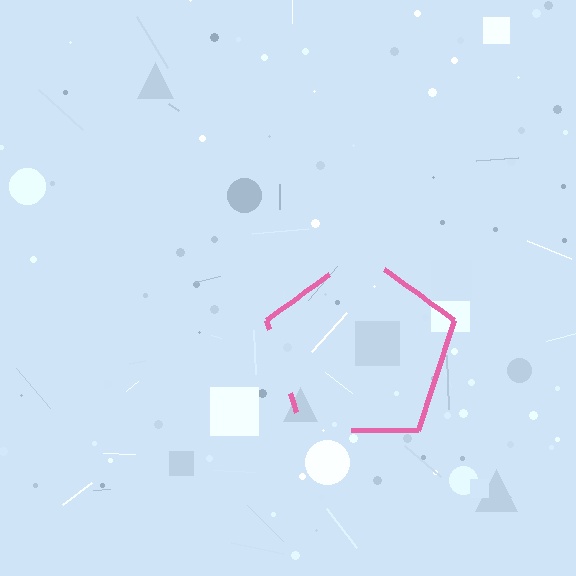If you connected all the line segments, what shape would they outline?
They would outline a pentagon.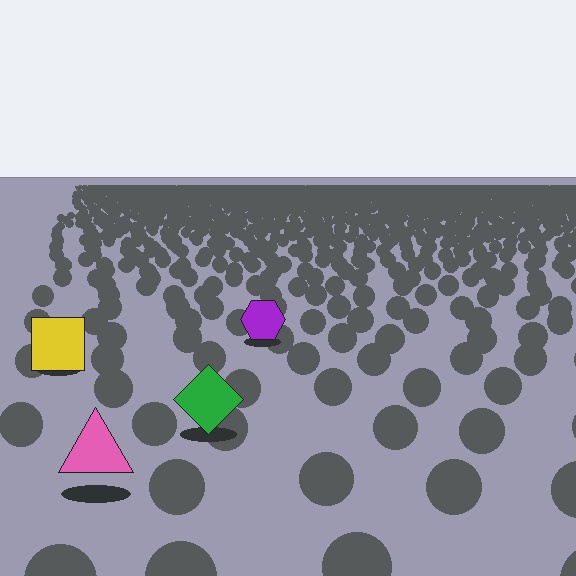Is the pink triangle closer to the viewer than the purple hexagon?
Yes. The pink triangle is closer — you can tell from the texture gradient: the ground texture is coarser near it.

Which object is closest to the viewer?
The pink triangle is closest. The texture marks near it are larger and more spread out.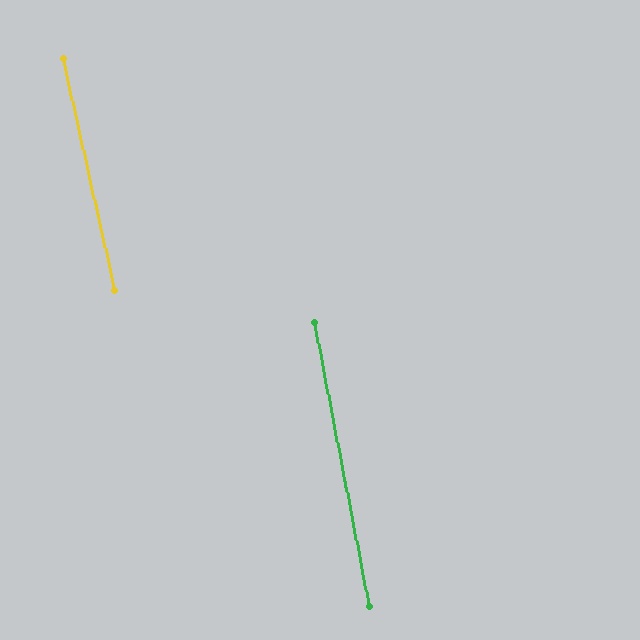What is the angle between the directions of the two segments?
Approximately 1 degree.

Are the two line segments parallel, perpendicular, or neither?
Parallel — their directions differ by only 1.5°.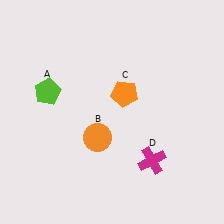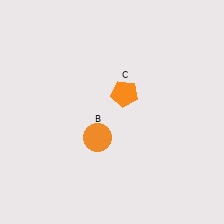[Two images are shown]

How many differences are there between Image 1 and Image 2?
There are 2 differences between the two images.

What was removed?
The lime pentagon (A), the magenta cross (D) were removed in Image 2.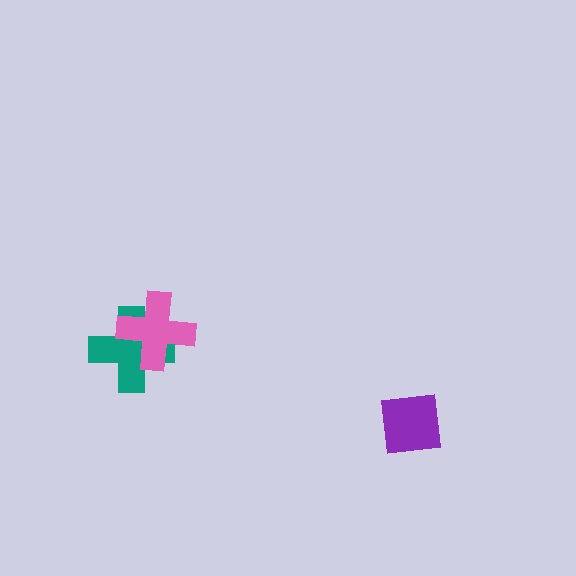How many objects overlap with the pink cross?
1 object overlaps with the pink cross.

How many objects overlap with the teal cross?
1 object overlaps with the teal cross.